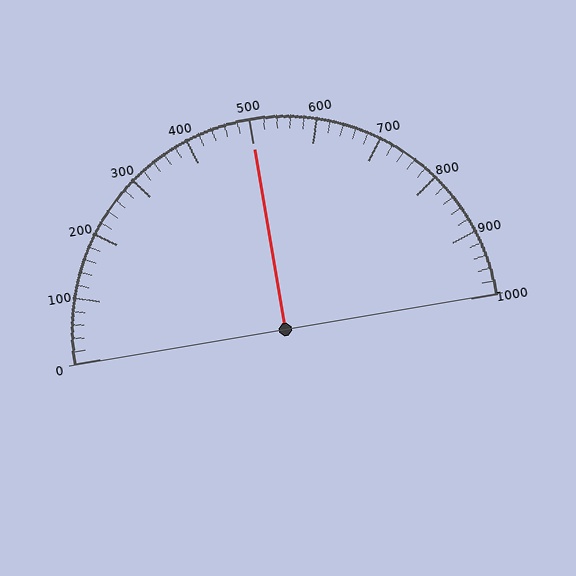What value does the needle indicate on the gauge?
The needle indicates approximately 500.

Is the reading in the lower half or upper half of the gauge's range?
The reading is in the upper half of the range (0 to 1000).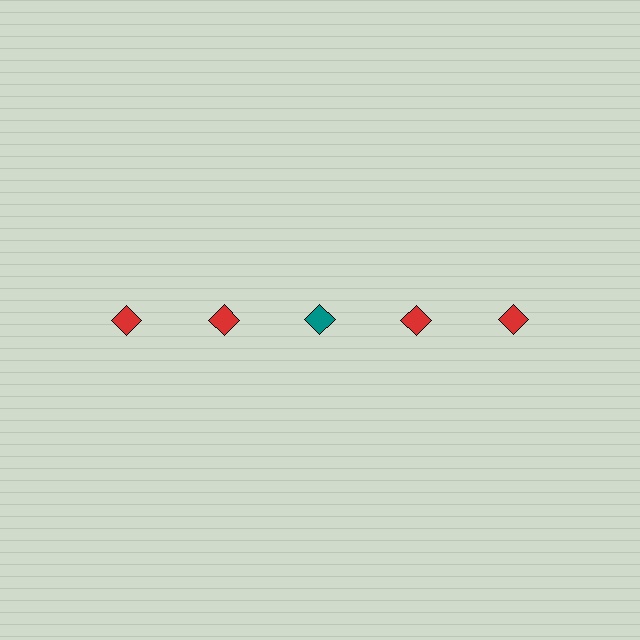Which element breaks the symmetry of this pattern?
The teal diamond in the top row, center column breaks the symmetry. All other shapes are red diamonds.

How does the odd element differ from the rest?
It has a different color: teal instead of red.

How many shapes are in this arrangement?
There are 5 shapes arranged in a grid pattern.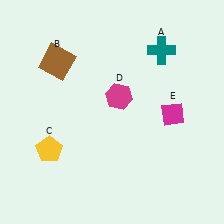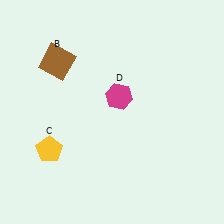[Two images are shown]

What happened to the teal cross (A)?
The teal cross (A) was removed in Image 2. It was in the top-right area of Image 1.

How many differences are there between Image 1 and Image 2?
There are 2 differences between the two images.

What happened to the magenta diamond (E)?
The magenta diamond (E) was removed in Image 2. It was in the bottom-right area of Image 1.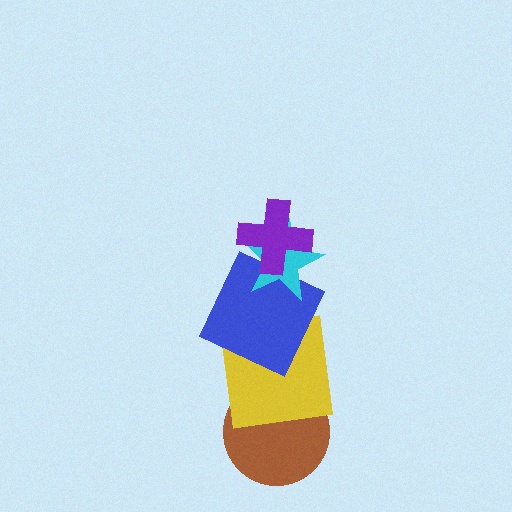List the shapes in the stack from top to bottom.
From top to bottom: the purple cross, the cyan star, the blue square, the yellow square, the brown circle.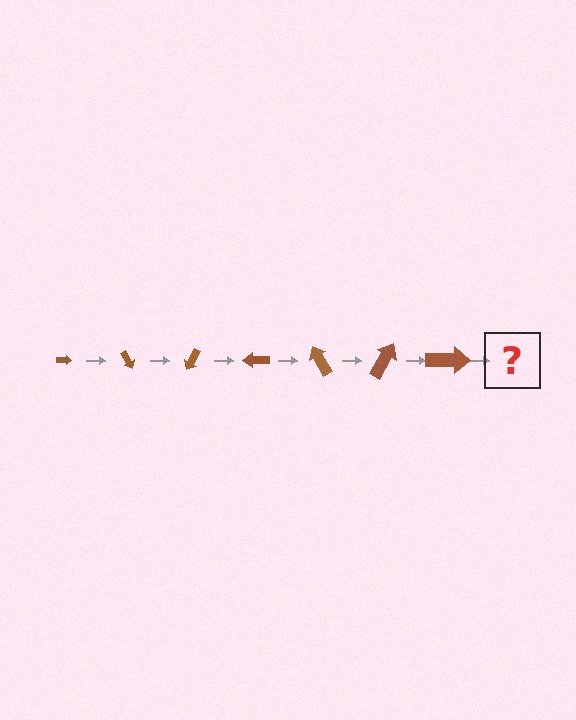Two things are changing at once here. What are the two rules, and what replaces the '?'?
The two rules are that the arrow grows larger each step and it rotates 60 degrees each step. The '?' should be an arrow, larger than the previous one and rotated 420 degrees from the start.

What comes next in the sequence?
The next element should be an arrow, larger than the previous one and rotated 420 degrees from the start.